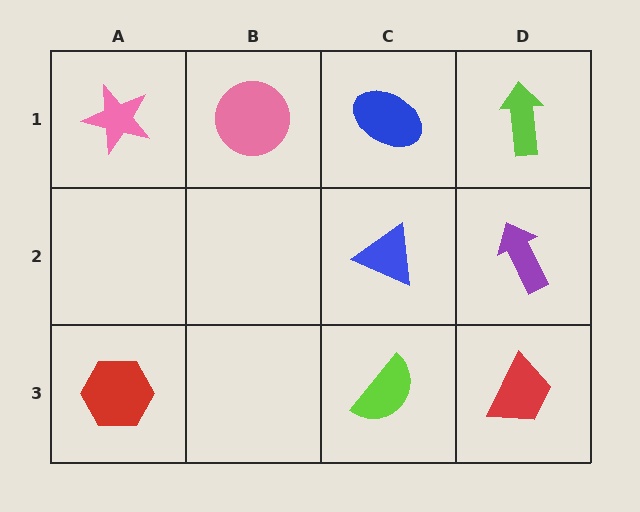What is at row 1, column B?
A pink circle.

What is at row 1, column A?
A pink star.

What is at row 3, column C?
A lime semicircle.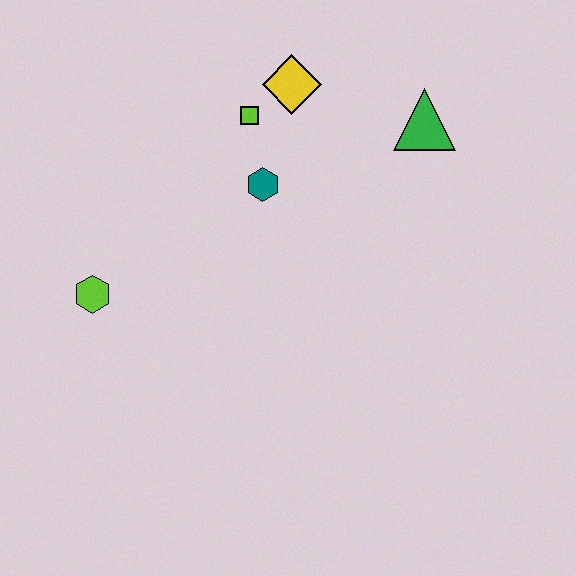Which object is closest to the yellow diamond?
The lime square is closest to the yellow diamond.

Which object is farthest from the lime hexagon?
The green triangle is farthest from the lime hexagon.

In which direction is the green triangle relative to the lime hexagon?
The green triangle is to the right of the lime hexagon.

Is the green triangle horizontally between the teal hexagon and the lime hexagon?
No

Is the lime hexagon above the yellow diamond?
No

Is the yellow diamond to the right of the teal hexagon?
Yes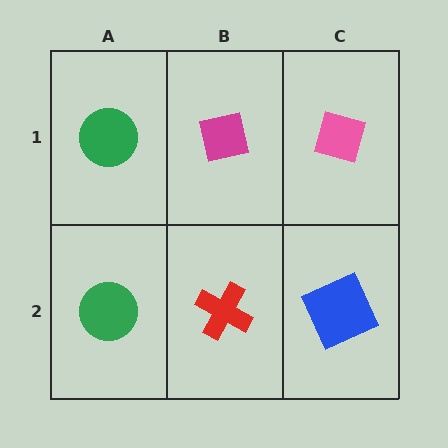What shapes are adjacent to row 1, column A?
A green circle (row 2, column A), a magenta square (row 1, column B).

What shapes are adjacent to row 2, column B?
A magenta square (row 1, column B), a green circle (row 2, column A), a blue square (row 2, column C).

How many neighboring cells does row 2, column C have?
2.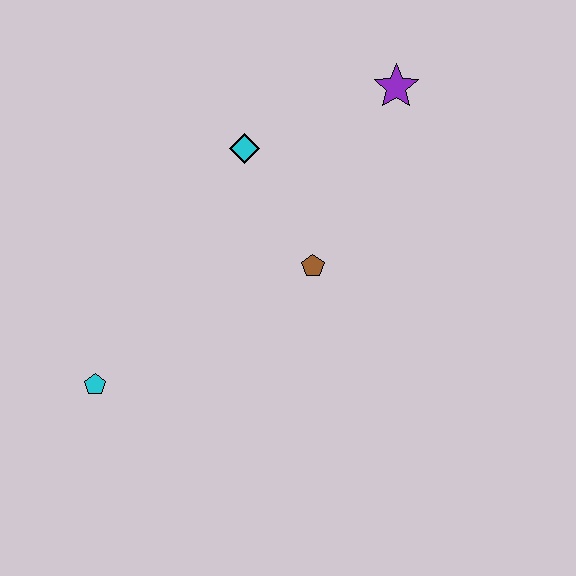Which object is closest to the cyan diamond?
The brown pentagon is closest to the cyan diamond.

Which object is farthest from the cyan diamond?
The cyan pentagon is farthest from the cyan diamond.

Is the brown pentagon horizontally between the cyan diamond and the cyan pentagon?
No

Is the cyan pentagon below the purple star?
Yes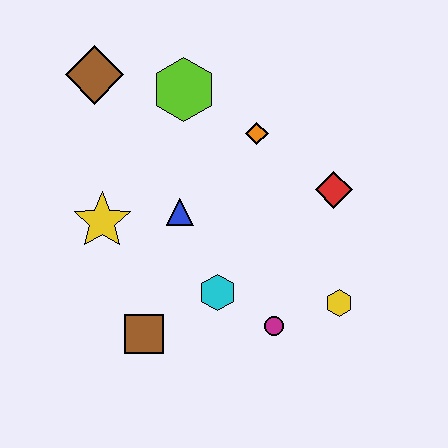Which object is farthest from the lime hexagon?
The yellow hexagon is farthest from the lime hexagon.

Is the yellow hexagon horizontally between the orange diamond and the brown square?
No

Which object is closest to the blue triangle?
The yellow star is closest to the blue triangle.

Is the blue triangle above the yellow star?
Yes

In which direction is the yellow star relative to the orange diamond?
The yellow star is to the left of the orange diamond.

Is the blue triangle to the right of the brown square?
Yes